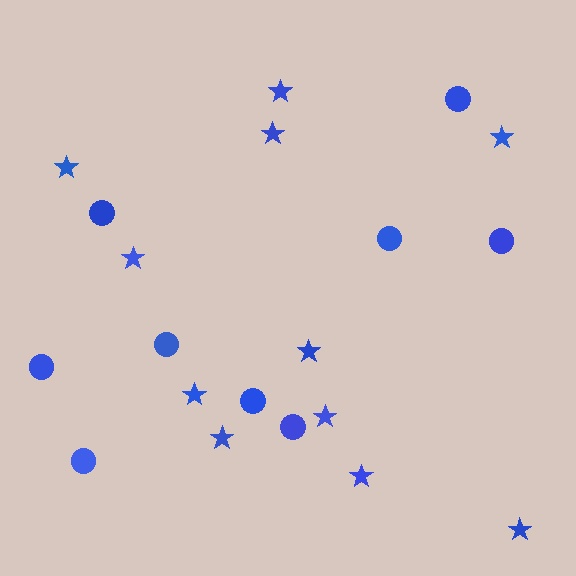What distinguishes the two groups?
There are 2 groups: one group of stars (11) and one group of circles (9).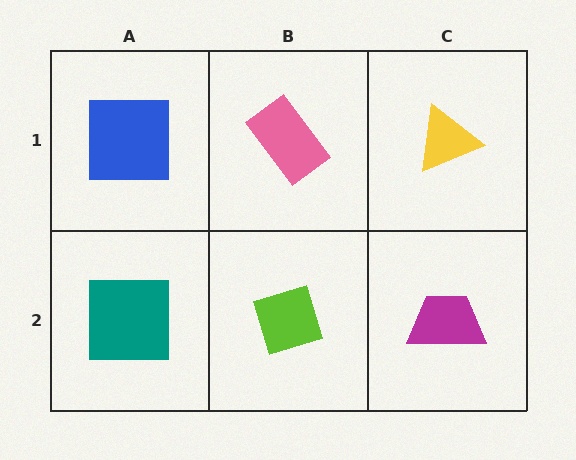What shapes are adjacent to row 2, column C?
A yellow triangle (row 1, column C), a lime diamond (row 2, column B).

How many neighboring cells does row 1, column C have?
2.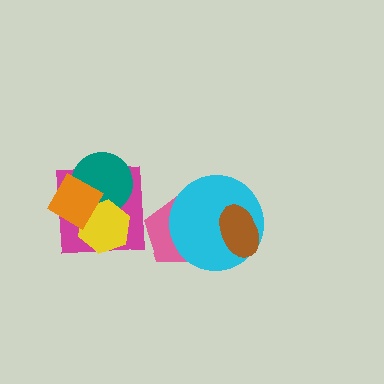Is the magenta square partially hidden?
Yes, it is partially covered by another shape.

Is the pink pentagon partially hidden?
Yes, it is partially covered by another shape.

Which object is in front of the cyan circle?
The brown ellipse is in front of the cyan circle.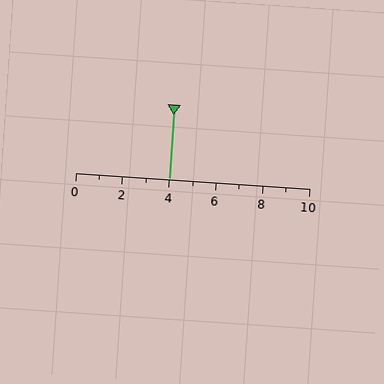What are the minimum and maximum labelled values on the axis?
The axis runs from 0 to 10.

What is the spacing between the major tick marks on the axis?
The major ticks are spaced 2 apart.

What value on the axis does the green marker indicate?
The marker indicates approximately 4.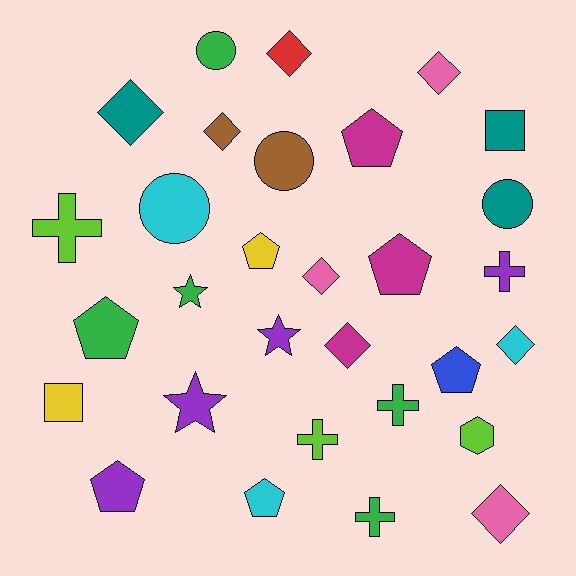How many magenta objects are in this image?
There are 3 magenta objects.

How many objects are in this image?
There are 30 objects.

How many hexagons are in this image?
There is 1 hexagon.